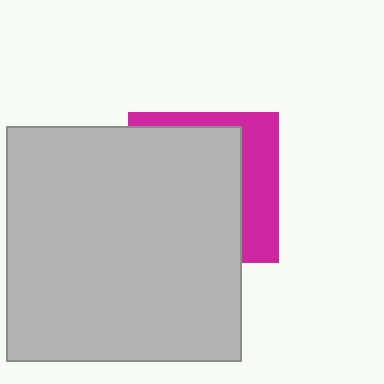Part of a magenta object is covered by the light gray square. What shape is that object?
It is a square.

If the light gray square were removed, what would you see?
You would see the complete magenta square.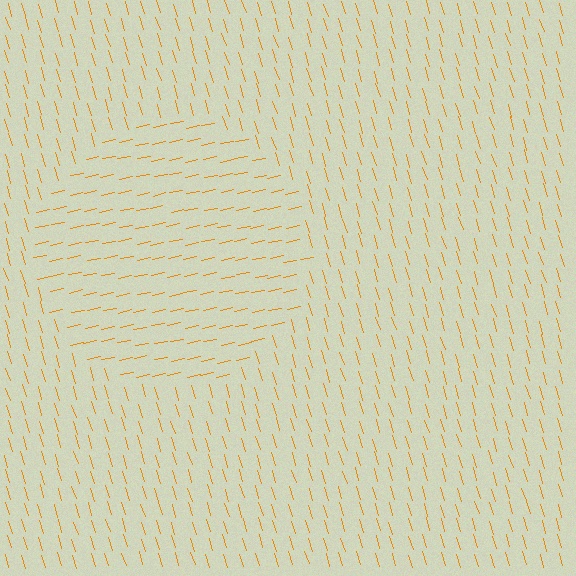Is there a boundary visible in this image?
Yes, there is a texture boundary formed by a change in line orientation.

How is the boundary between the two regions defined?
The boundary is defined purely by a change in line orientation (approximately 85 degrees difference). All lines are the same color and thickness.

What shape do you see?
I see a circle.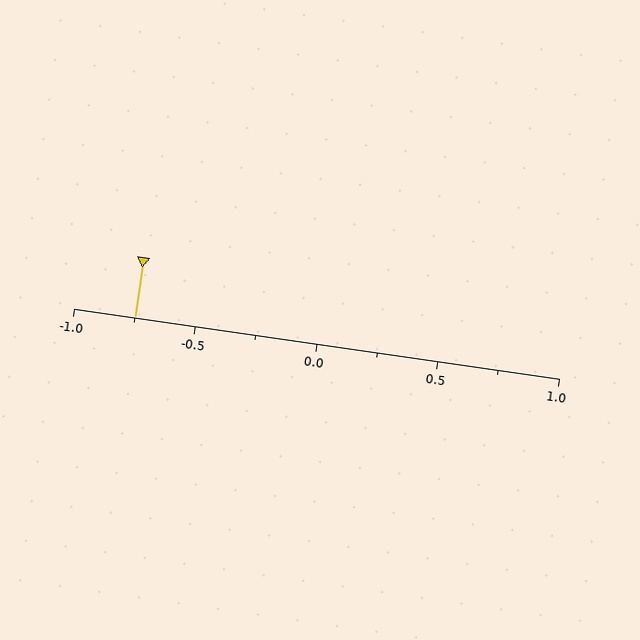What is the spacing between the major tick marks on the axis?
The major ticks are spaced 0.5 apart.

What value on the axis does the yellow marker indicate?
The marker indicates approximately -0.75.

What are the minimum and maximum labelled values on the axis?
The axis runs from -1.0 to 1.0.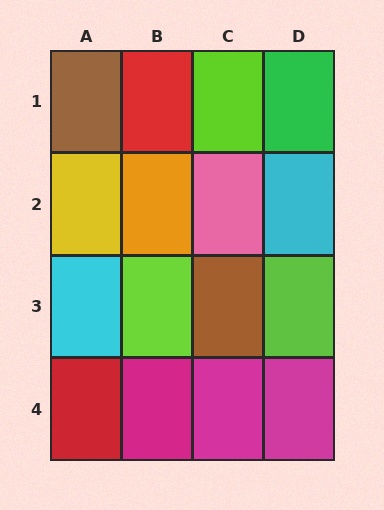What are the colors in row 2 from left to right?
Yellow, orange, pink, cyan.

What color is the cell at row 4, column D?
Magenta.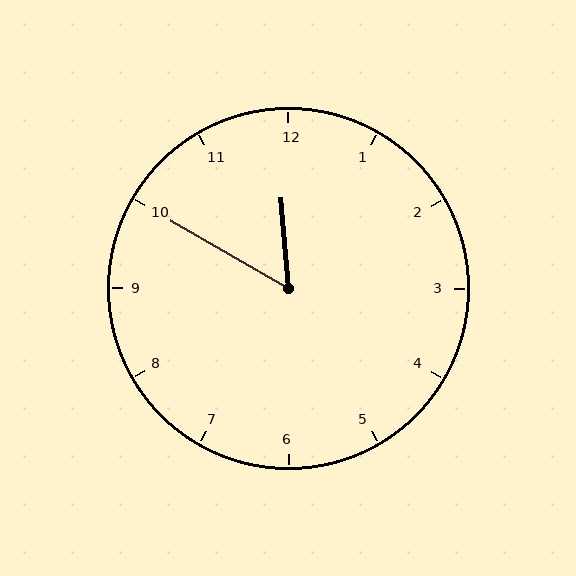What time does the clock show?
11:50.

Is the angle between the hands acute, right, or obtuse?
It is acute.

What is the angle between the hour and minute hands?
Approximately 55 degrees.